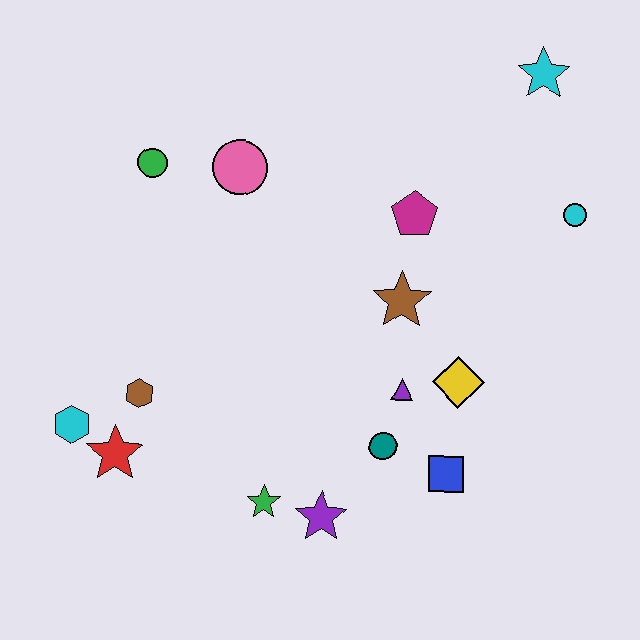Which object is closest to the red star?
The cyan hexagon is closest to the red star.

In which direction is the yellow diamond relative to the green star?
The yellow diamond is to the right of the green star.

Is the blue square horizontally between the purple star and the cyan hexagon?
No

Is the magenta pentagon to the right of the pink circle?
Yes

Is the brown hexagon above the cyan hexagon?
Yes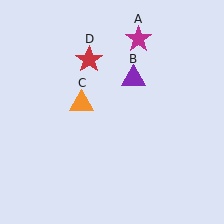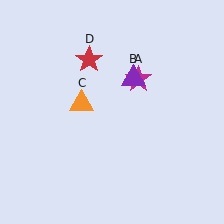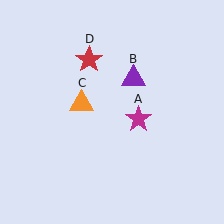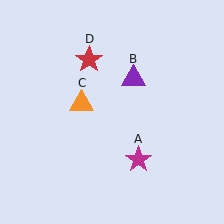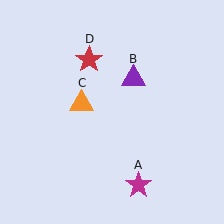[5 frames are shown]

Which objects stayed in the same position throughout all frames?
Purple triangle (object B) and orange triangle (object C) and red star (object D) remained stationary.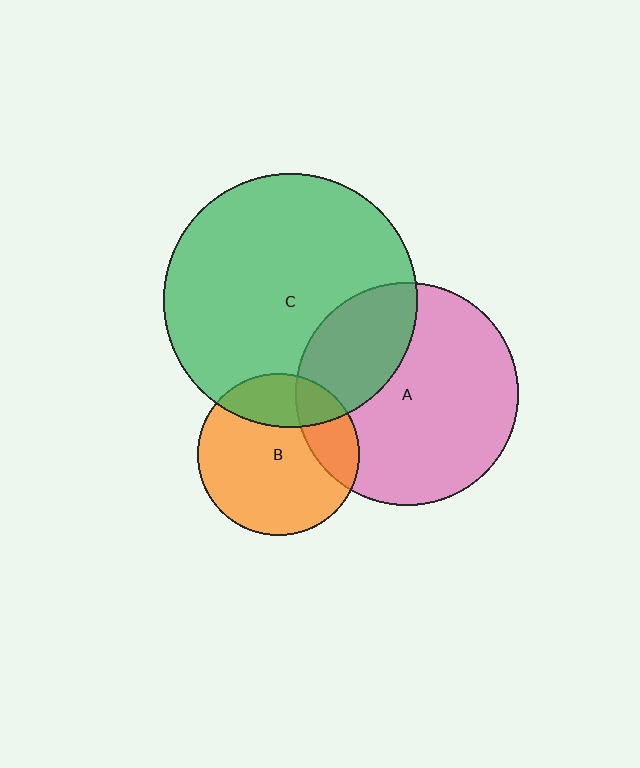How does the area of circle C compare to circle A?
Approximately 1.3 times.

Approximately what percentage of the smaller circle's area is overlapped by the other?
Approximately 25%.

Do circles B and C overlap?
Yes.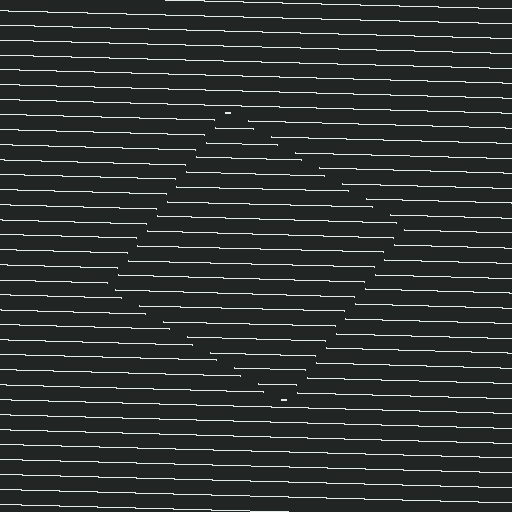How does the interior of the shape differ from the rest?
The interior of the shape contains the same grating, shifted by half a period — the contour is defined by the phase discontinuity where line-ends from the inner and outer gratings abut.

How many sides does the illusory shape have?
4 sides — the line-ends trace a square.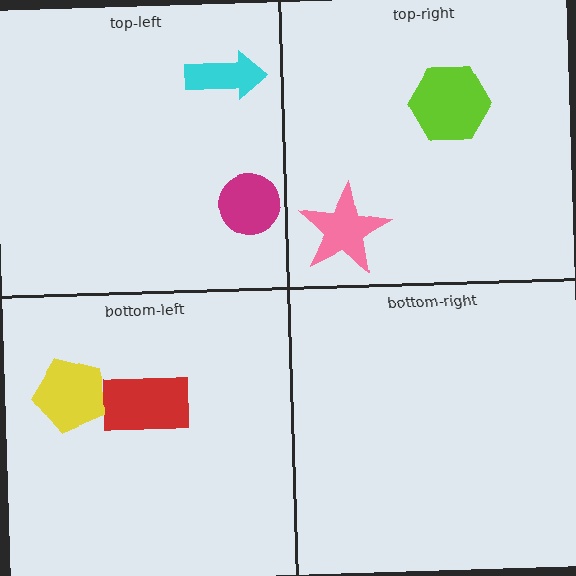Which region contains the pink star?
The top-right region.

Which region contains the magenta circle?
The top-left region.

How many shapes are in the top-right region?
2.